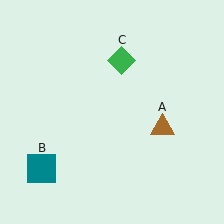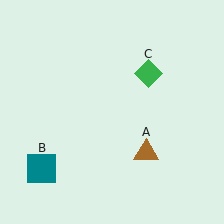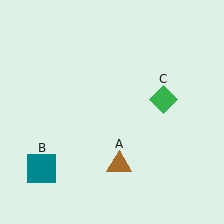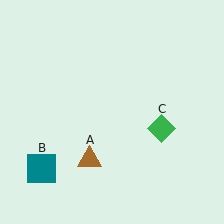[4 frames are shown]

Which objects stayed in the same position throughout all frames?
Teal square (object B) remained stationary.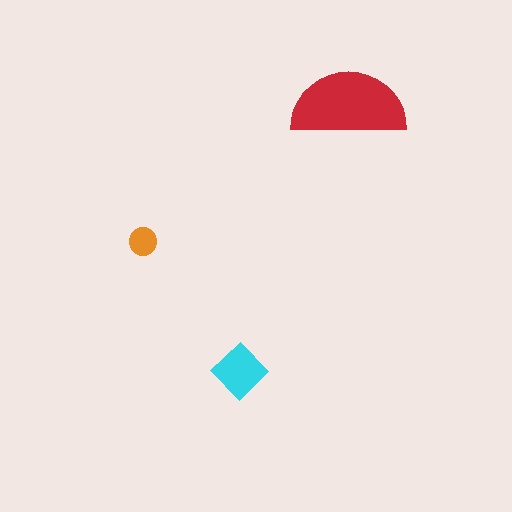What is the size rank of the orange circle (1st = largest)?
3rd.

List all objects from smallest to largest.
The orange circle, the cyan diamond, the red semicircle.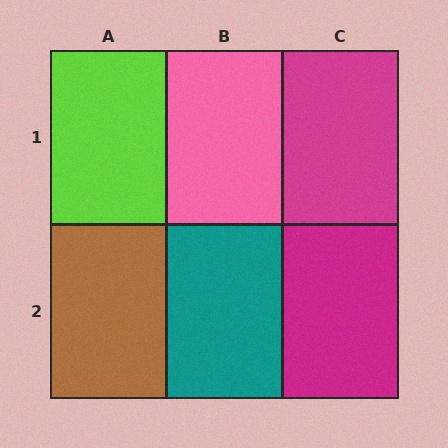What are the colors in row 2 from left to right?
Brown, teal, magenta.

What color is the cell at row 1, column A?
Lime.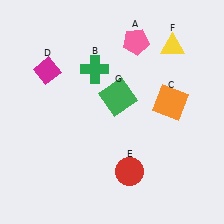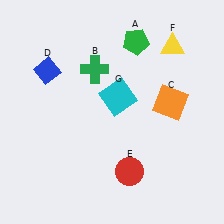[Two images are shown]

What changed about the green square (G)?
In Image 1, G is green. In Image 2, it changed to cyan.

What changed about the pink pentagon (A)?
In Image 1, A is pink. In Image 2, it changed to green.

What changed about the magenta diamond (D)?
In Image 1, D is magenta. In Image 2, it changed to blue.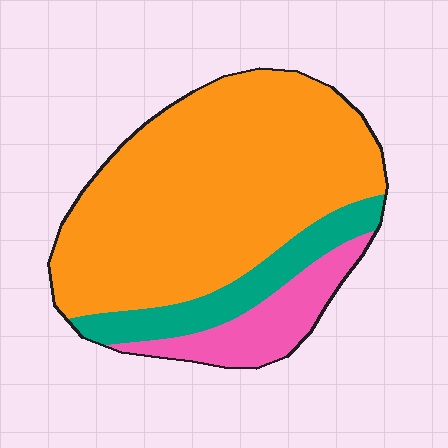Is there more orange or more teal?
Orange.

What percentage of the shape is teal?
Teal covers 15% of the shape.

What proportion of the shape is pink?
Pink takes up about one eighth (1/8) of the shape.